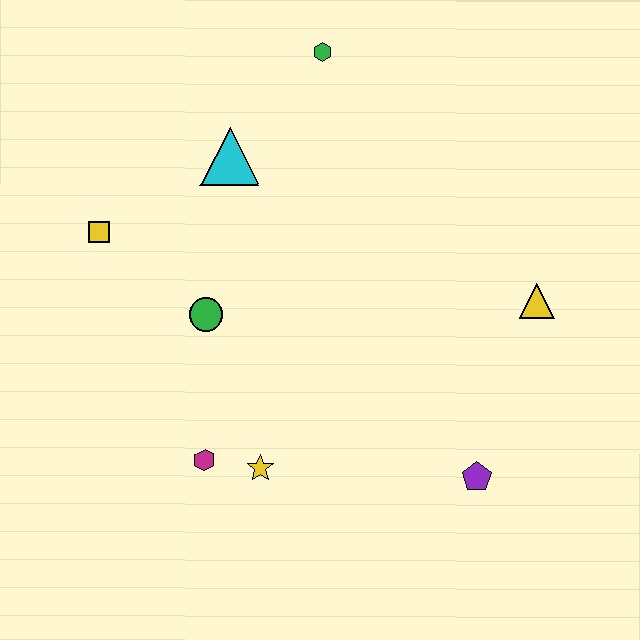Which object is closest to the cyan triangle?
The green hexagon is closest to the cyan triangle.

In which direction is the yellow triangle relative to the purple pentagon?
The yellow triangle is above the purple pentagon.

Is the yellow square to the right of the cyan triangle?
No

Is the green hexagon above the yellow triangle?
Yes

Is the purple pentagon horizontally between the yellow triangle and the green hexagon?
Yes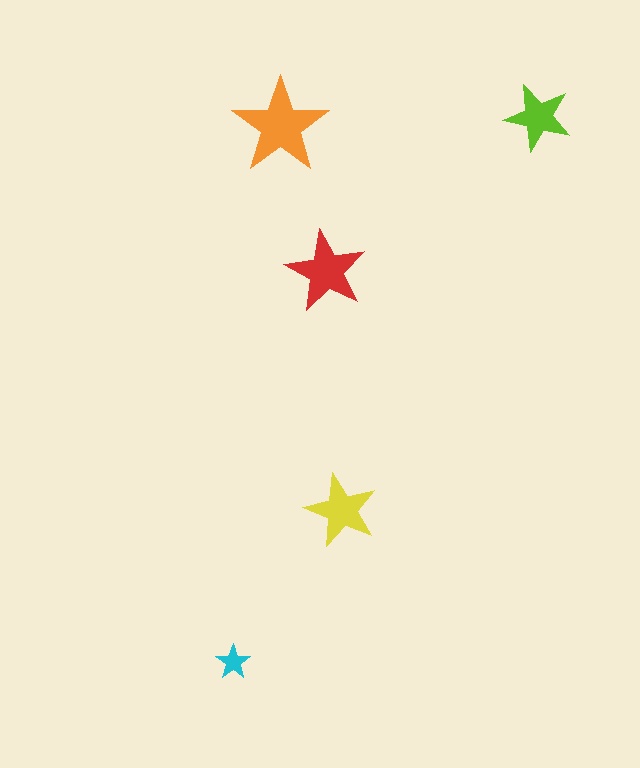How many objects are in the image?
There are 5 objects in the image.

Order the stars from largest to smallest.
the orange one, the red one, the yellow one, the lime one, the cyan one.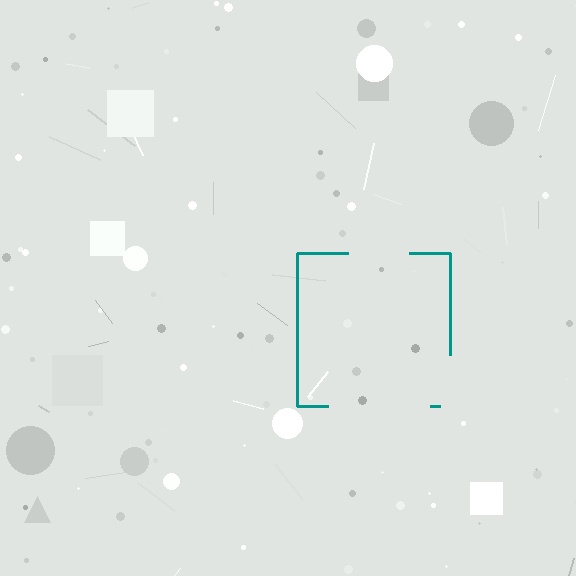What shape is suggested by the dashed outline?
The dashed outline suggests a square.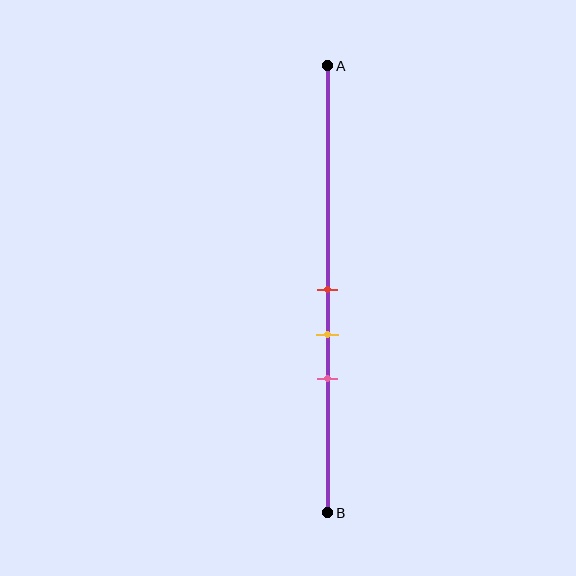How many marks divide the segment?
There are 3 marks dividing the segment.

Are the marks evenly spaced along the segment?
Yes, the marks are approximately evenly spaced.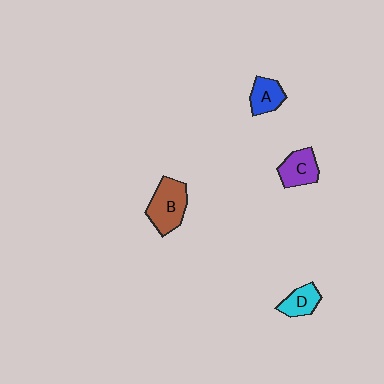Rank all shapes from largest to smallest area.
From largest to smallest: B (brown), C (purple), A (blue), D (cyan).